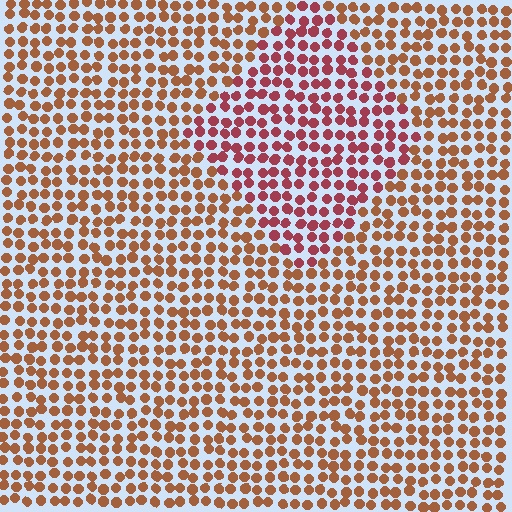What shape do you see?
I see a diamond.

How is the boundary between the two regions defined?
The boundary is defined purely by a slight shift in hue (about 33 degrees). Spacing, size, and orientation are identical on both sides.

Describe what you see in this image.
The image is filled with small brown elements in a uniform arrangement. A diamond-shaped region is visible where the elements are tinted to a slightly different hue, forming a subtle color boundary.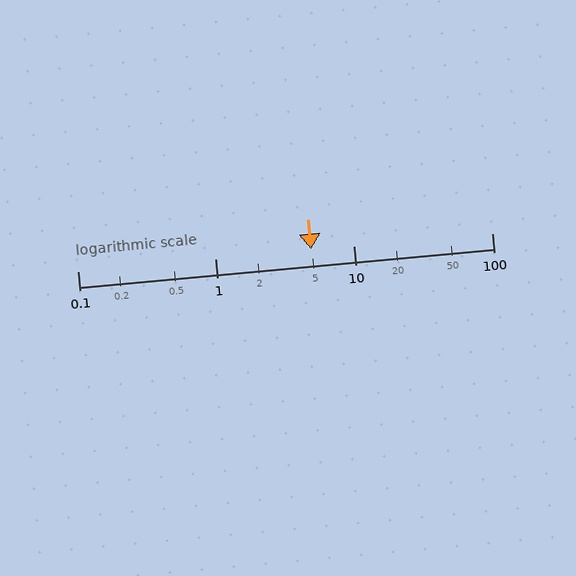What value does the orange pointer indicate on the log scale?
The pointer indicates approximately 4.9.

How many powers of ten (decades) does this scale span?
The scale spans 3 decades, from 0.1 to 100.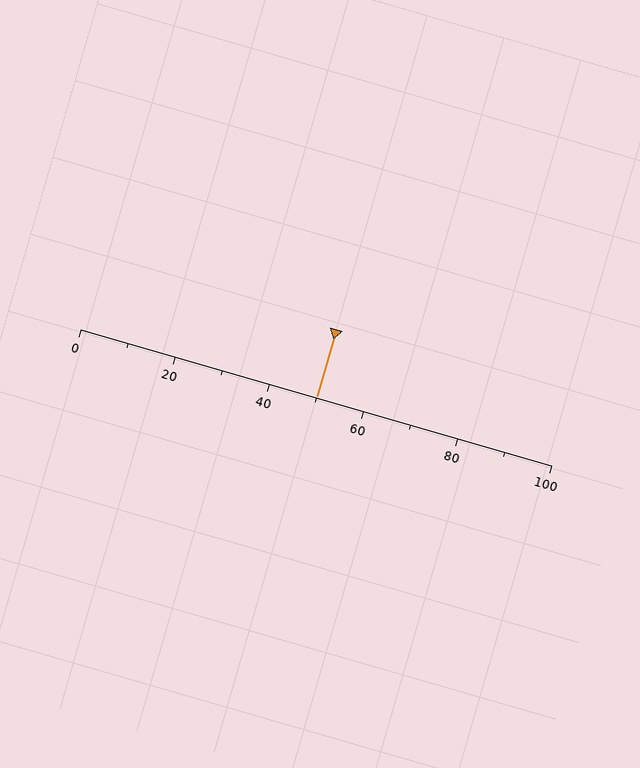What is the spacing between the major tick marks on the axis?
The major ticks are spaced 20 apart.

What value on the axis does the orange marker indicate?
The marker indicates approximately 50.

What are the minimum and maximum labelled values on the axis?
The axis runs from 0 to 100.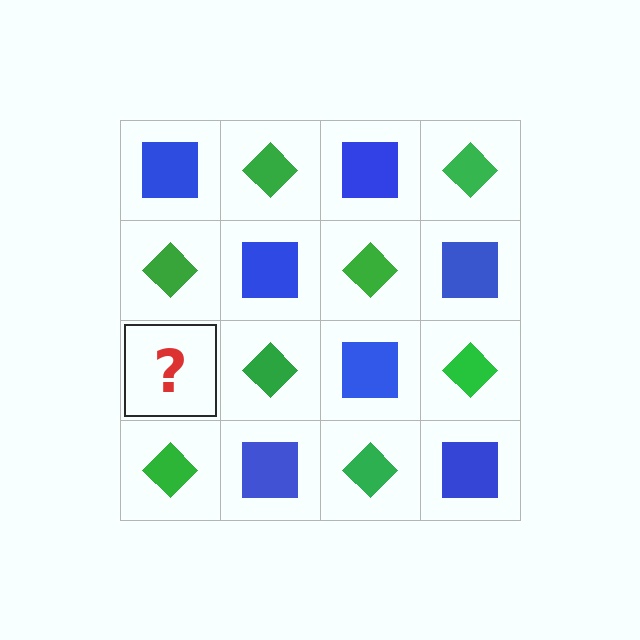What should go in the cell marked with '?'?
The missing cell should contain a blue square.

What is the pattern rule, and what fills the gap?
The rule is that it alternates blue square and green diamond in a checkerboard pattern. The gap should be filled with a blue square.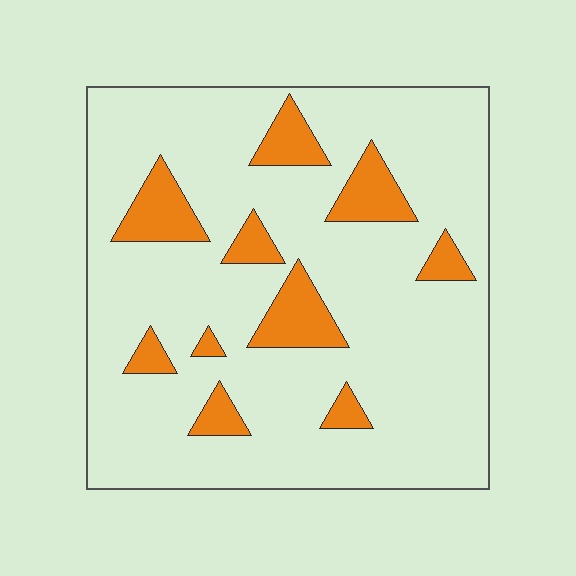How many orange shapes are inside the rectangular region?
10.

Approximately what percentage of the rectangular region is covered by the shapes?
Approximately 15%.